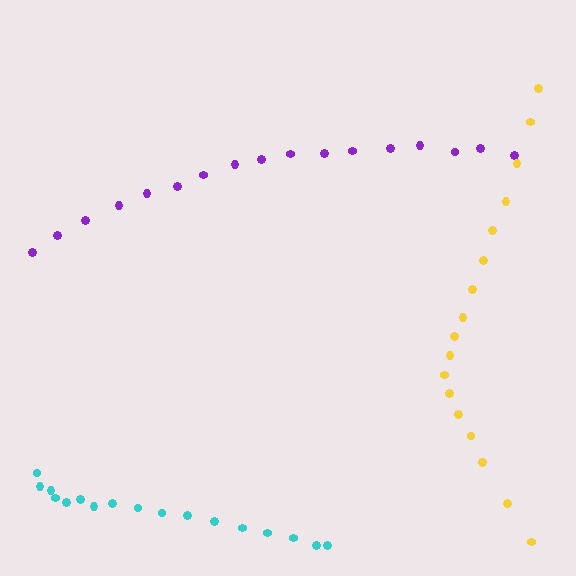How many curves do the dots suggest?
There are 3 distinct paths.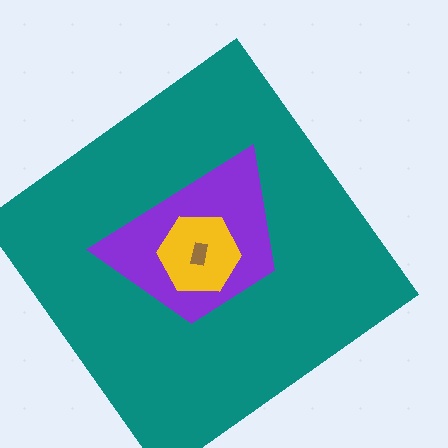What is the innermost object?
The brown rectangle.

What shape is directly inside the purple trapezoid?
The yellow hexagon.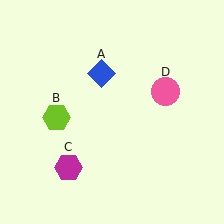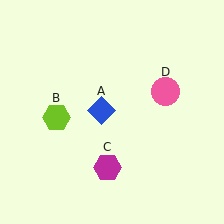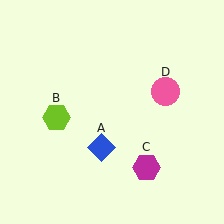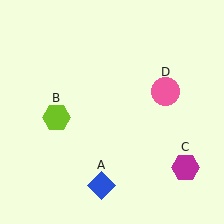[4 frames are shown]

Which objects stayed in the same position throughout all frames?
Lime hexagon (object B) and pink circle (object D) remained stationary.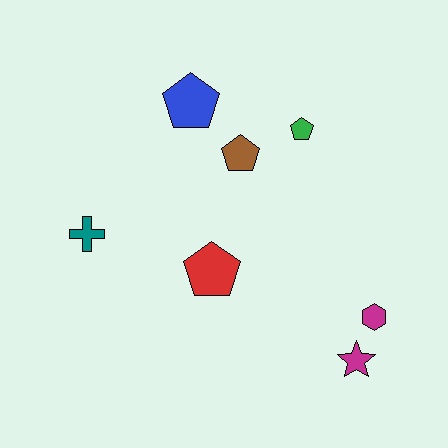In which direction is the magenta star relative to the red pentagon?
The magenta star is to the right of the red pentagon.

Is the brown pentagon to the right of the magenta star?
No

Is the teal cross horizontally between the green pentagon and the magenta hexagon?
No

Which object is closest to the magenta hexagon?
The magenta star is closest to the magenta hexagon.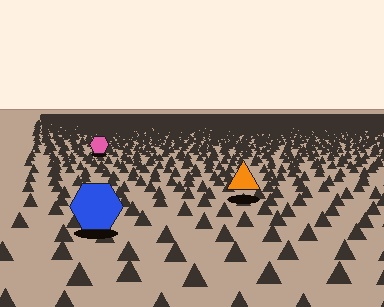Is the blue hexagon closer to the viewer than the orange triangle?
Yes. The blue hexagon is closer — you can tell from the texture gradient: the ground texture is coarser near it.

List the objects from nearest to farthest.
From nearest to farthest: the blue hexagon, the orange triangle, the pink hexagon.